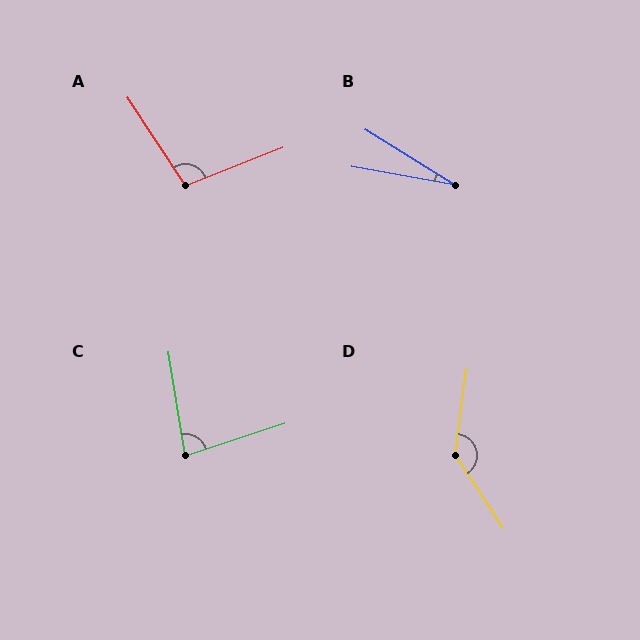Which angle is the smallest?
B, at approximately 21 degrees.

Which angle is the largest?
D, at approximately 139 degrees.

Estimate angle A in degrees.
Approximately 102 degrees.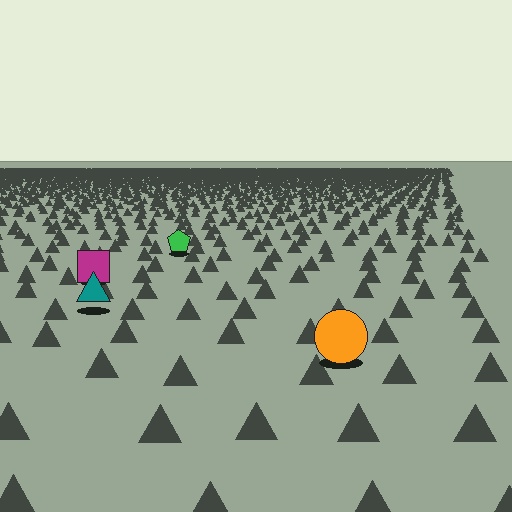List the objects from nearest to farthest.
From nearest to farthest: the orange circle, the teal triangle, the magenta square, the green pentagon.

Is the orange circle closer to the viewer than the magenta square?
Yes. The orange circle is closer — you can tell from the texture gradient: the ground texture is coarser near it.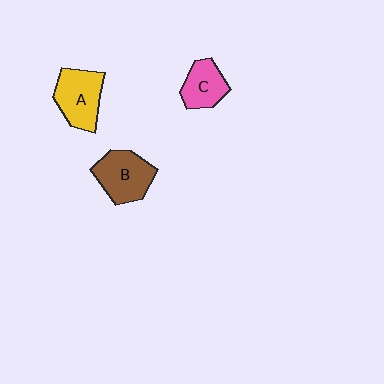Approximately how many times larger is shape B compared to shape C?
Approximately 1.4 times.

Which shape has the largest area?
Shape B (brown).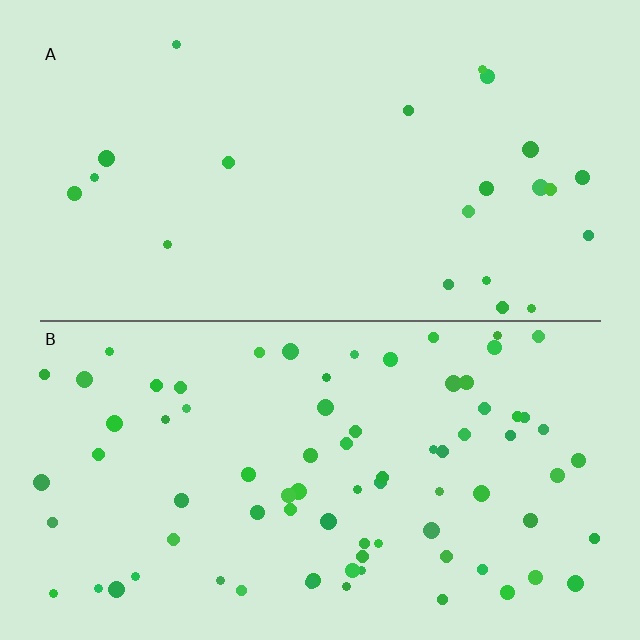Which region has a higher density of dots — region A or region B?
B (the bottom).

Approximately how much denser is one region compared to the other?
Approximately 3.6× — region B over region A.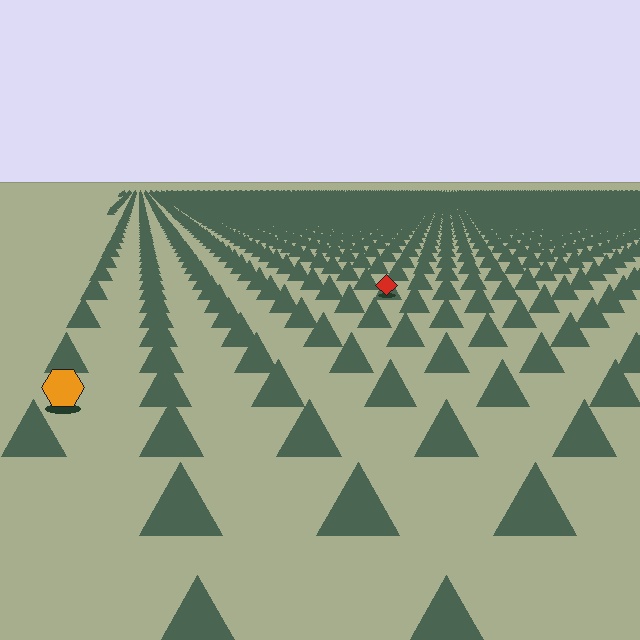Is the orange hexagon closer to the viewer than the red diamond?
Yes. The orange hexagon is closer — you can tell from the texture gradient: the ground texture is coarser near it.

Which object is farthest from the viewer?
The red diamond is farthest from the viewer. It appears smaller and the ground texture around it is denser.